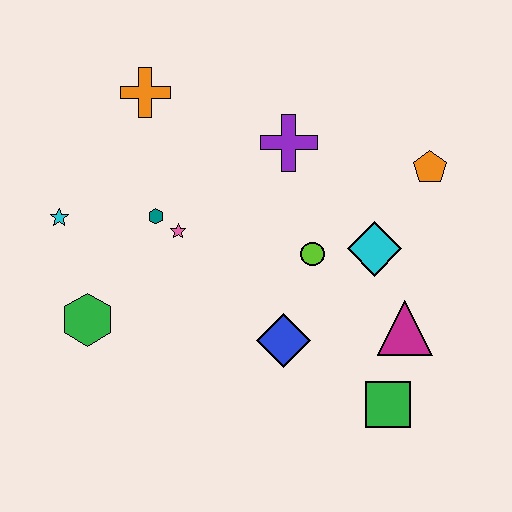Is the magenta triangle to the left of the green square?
No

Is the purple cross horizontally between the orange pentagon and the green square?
No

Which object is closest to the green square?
The magenta triangle is closest to the green square.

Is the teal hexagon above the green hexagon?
Yes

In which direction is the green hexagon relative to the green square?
The green hexagon is to the left of the green square.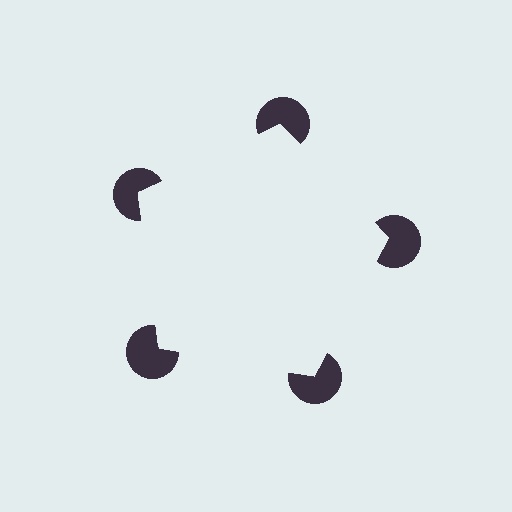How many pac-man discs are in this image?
There are 5 — one at each vertex of the illusory pentagon.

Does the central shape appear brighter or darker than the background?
It typically appears slightly brighter than the background, even though no actual brightness change is drawn.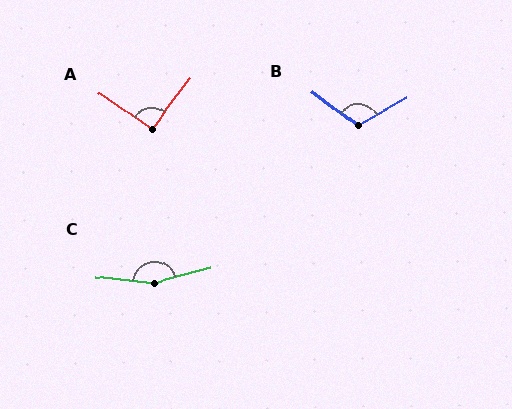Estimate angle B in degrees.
Approximately 113 degrees.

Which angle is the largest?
C, at approximately 157 degrees.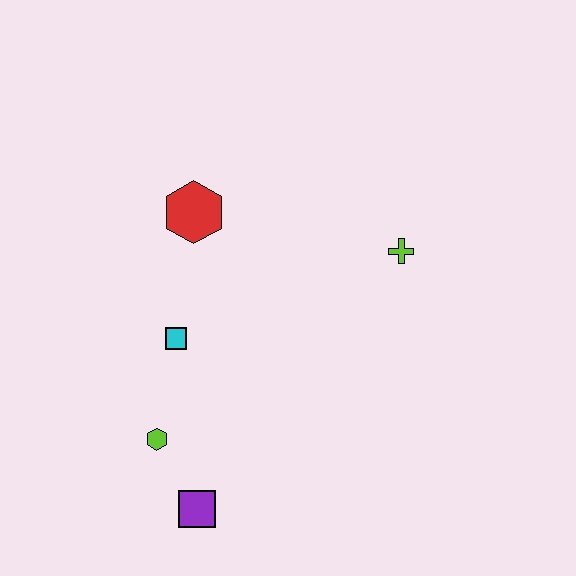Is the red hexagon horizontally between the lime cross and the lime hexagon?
Yes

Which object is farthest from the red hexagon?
The purple square is farthest from the red hexagon.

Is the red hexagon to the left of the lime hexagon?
No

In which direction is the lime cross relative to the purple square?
The lime cross is above the purple square.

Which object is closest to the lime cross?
The red hexagon is closest to the lime cross.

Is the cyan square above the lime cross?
No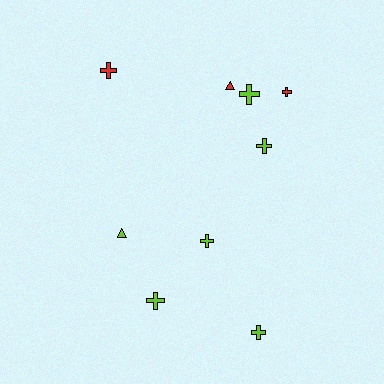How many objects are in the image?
There are 9 objects.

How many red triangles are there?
There is 1 red triangle.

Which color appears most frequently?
Lime, with 6 objects.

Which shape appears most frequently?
Cross, with 7 objects.